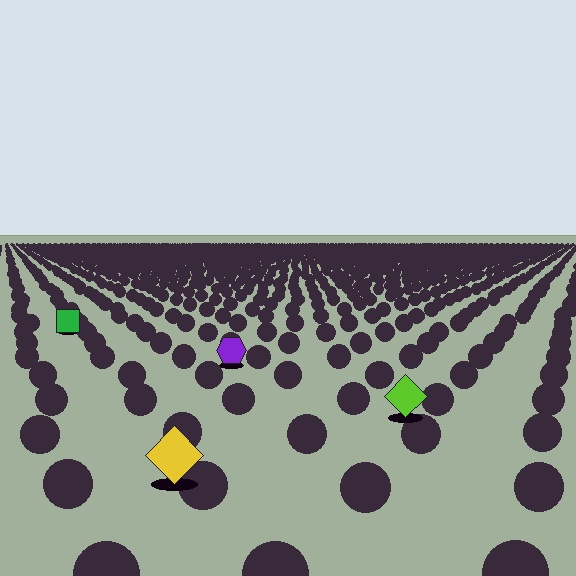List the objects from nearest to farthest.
From nearest to farthest: the yellow diamond, the lime diamond, the purple hexagon, the green square.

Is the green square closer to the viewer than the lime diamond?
No. The lime diamond is closer — you can tell from the texture gradient: the ground texture is coarser near it.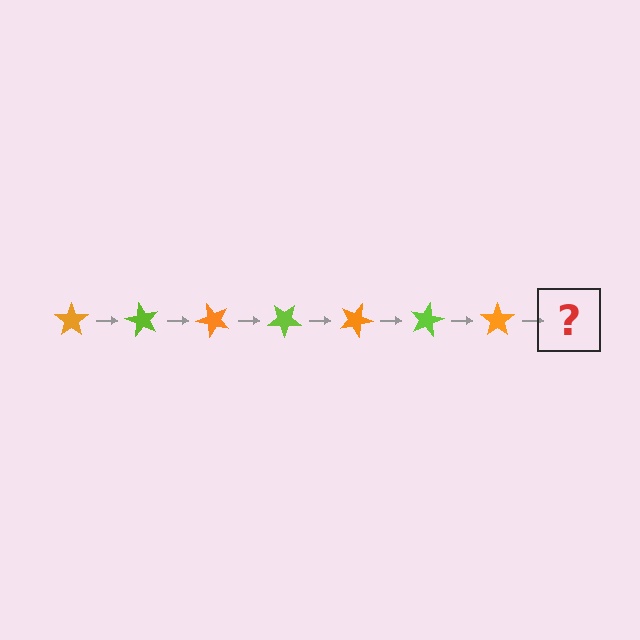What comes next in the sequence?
The next element should be a lime star, rotated 420 degrees from the start.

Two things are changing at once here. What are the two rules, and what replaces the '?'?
The two rules are that it rotates 60 degrees each step and the color cycles through orange and lime. The '?' should be a lime star, rotated 420 degrees from the start.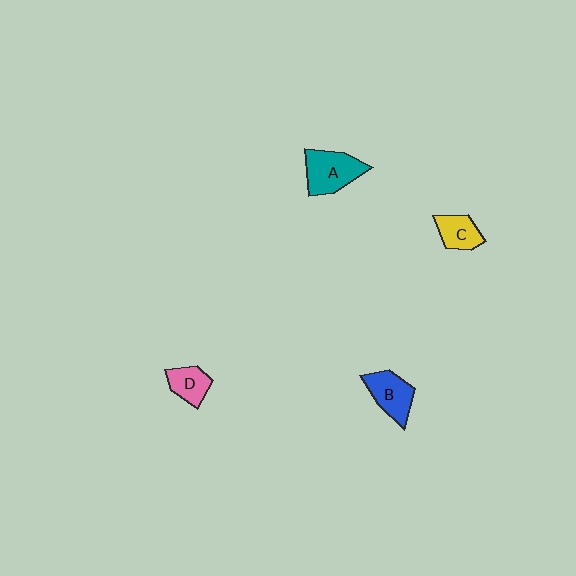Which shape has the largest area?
Shape A (teal).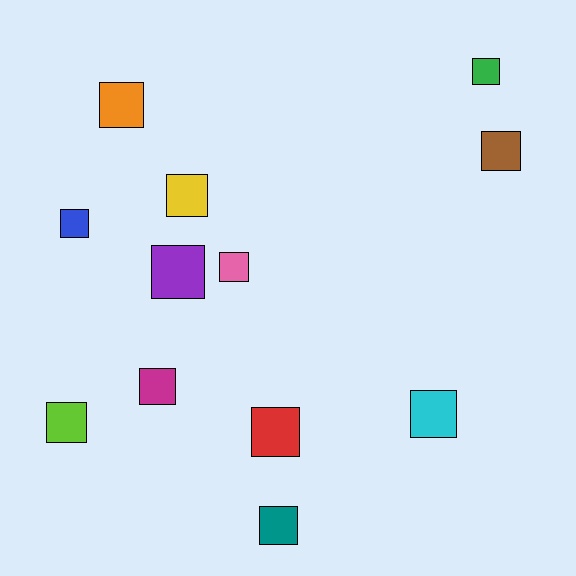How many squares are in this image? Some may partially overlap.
There are 12 squares.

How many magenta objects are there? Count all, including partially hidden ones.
There is 1 magenta object.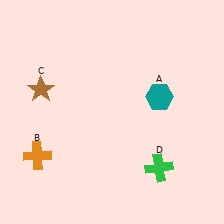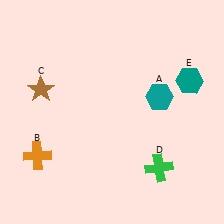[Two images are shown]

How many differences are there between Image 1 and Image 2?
There is 1 difference between the two images.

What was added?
A teal hexagon (E) was added in Image 2.